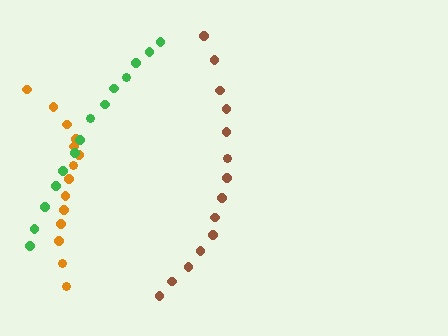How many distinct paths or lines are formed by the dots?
There are 3 distinct paths.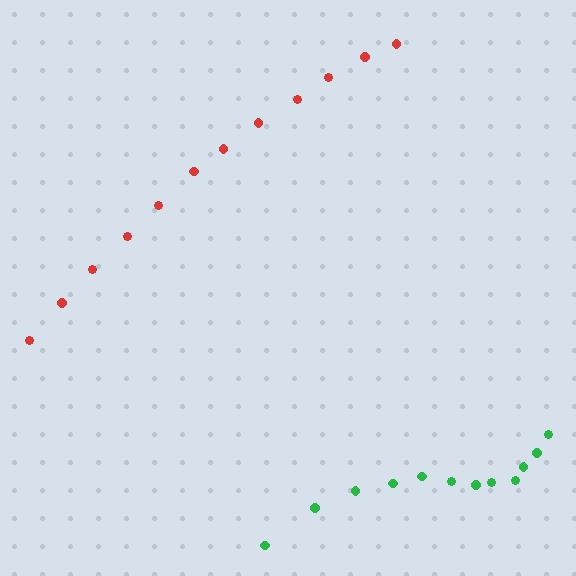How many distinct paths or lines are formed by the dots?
There are 2 distinct paths.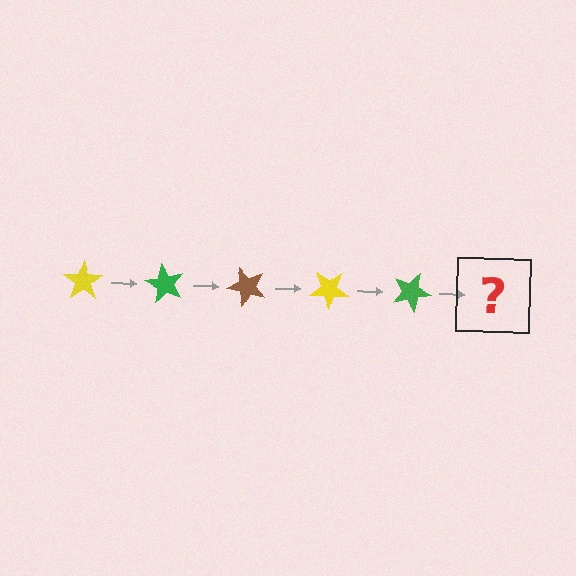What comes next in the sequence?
The next element should be a brown star, rotated 300 degrees from the start.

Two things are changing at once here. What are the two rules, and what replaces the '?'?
The two rules are that it rotates 60 degrees each step and the color cycles through yellow, green, and brown. The '?' should be a brown star, rotated 300 degrees from the start.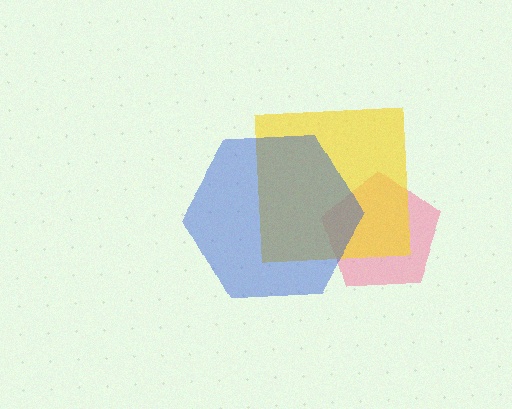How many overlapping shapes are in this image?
There are 3 overlapping shapes in the image.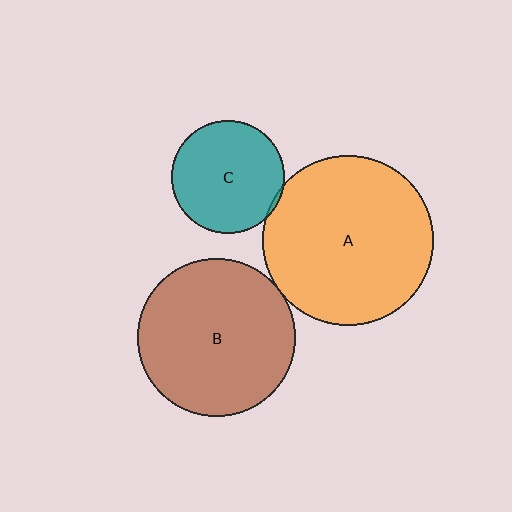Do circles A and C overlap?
Yes.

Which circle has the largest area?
Circle A (orange).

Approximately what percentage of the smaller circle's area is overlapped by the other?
Approximately 5%.